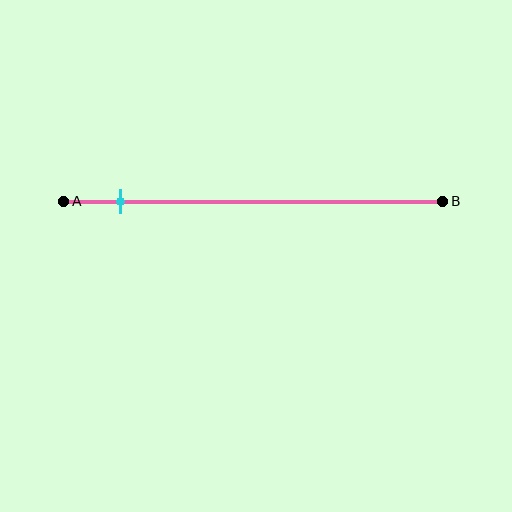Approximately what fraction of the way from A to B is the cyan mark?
The cyan mark is approximately 15% of the way from A to B.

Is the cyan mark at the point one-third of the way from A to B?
No, the mark is at about 15% from A, not at the 33% one-third point.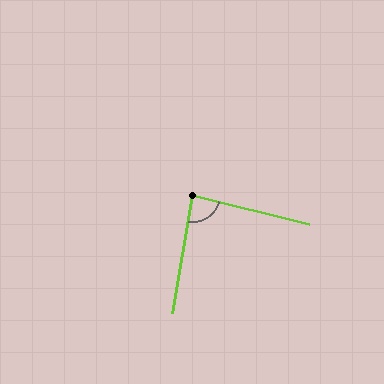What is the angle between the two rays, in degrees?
Approximately 86 degrees.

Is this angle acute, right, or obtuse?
It is approximately a right angle.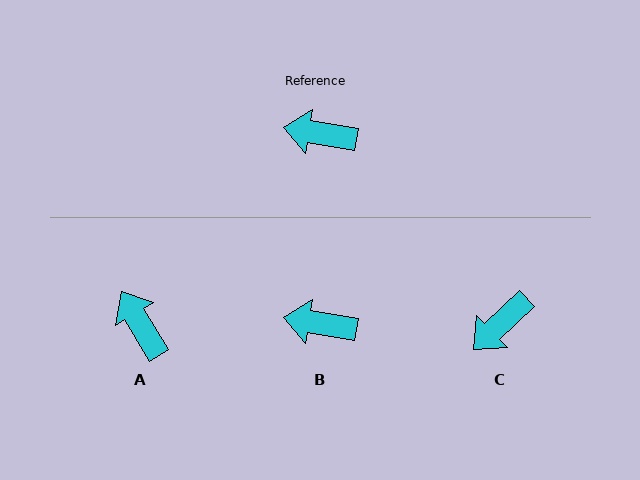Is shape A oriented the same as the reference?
No, it is off by about 50 degrees.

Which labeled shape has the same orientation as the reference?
B.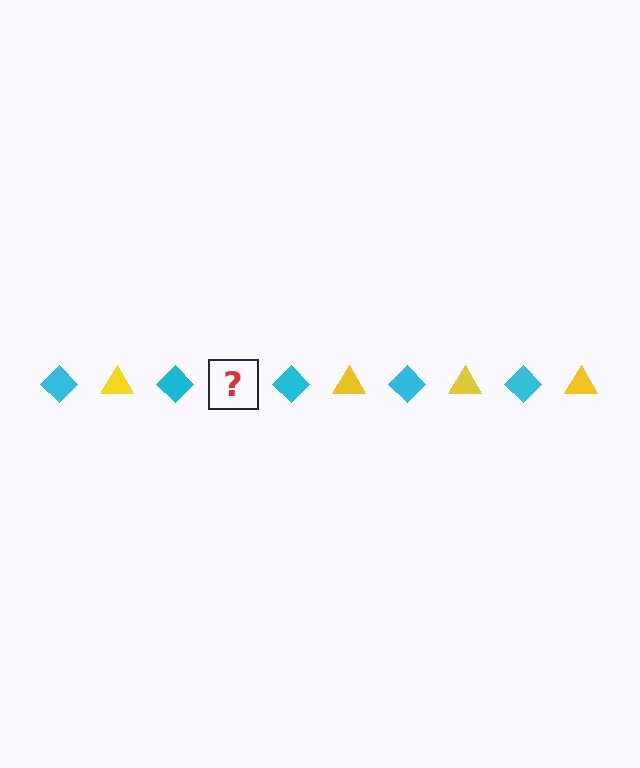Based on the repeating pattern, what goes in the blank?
The blank should be a yellow triangle.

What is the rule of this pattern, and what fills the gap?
The rule is that the pattern alternates between cyan diamond and yellow triangle. The gap should be filled with a yellow triangle.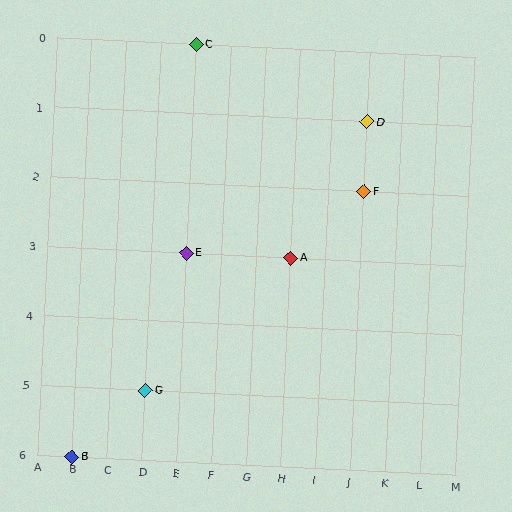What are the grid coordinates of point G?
Point G is at grid coordinates (D, 5).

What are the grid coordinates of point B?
Point B is at grid coordinates (B, 6).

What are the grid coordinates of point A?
Point A is at grid coordinates (H, 3).